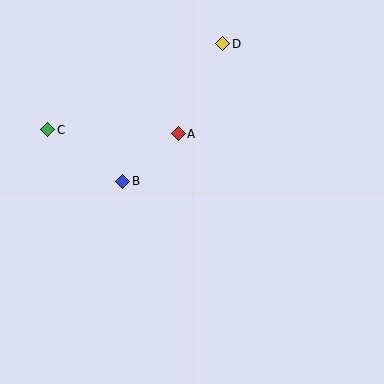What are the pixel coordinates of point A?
Point A is at (178, 134).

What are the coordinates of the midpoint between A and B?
The midpoint between A and B is at (150, 157).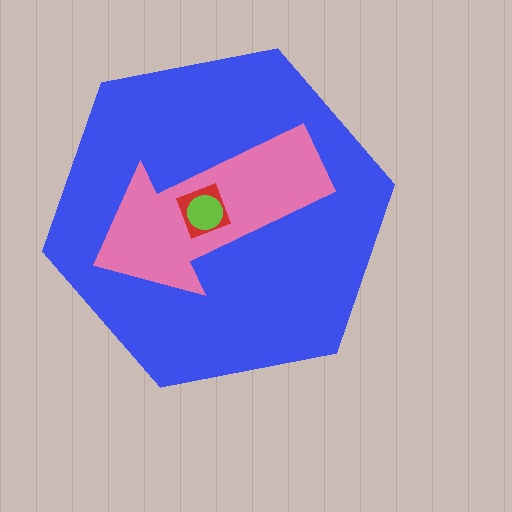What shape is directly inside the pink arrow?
The red diamond.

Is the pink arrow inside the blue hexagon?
Yes.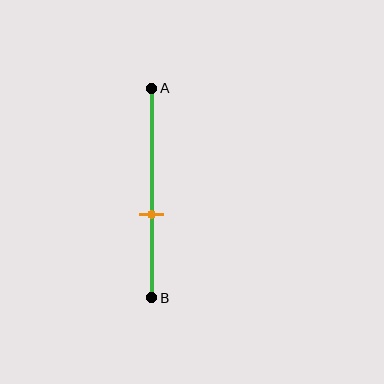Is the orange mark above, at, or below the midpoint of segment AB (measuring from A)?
The orange mark is below the midpoint of segment AB.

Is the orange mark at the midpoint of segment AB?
No, the mark is at about 60% from A, not at the 50% midpoint.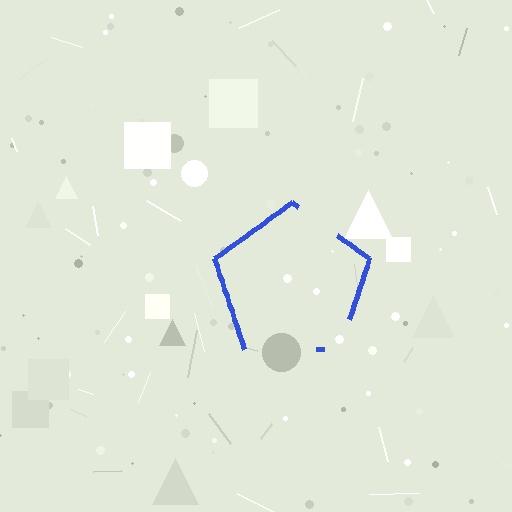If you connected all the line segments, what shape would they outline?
They would outline a pentagon.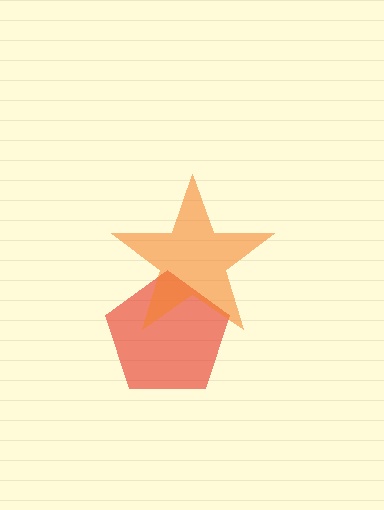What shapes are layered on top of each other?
The layered shapes are: a red pentagon, an orange star.